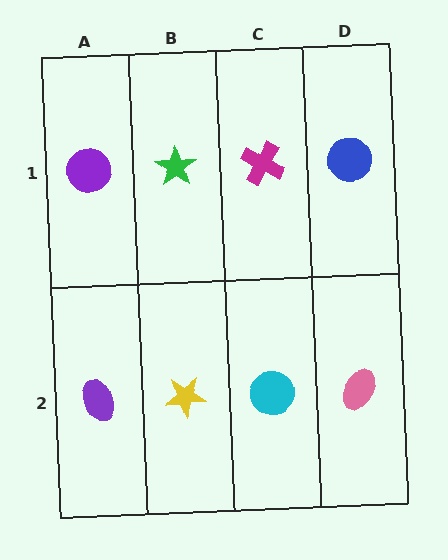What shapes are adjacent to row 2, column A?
A purple circle (row 1, column A), a yellow star (row 2, column B).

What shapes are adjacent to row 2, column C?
A magenta cross (row 1, column C), a yellow star (row 2, column B), a pink ellipse (row 2, column D).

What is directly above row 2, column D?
A blue circle.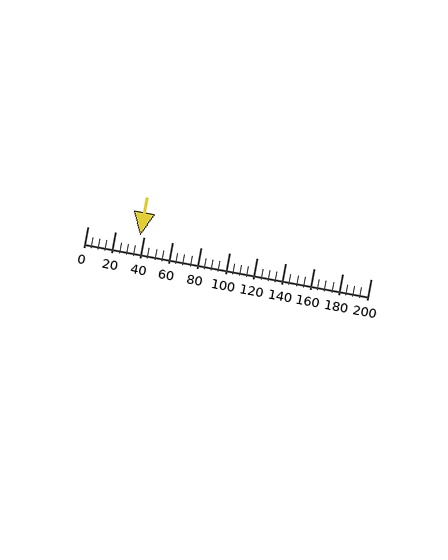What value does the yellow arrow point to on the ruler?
The yellow arrow points to approximately 37.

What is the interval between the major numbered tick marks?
The major tick marks are spaced 20 units apart.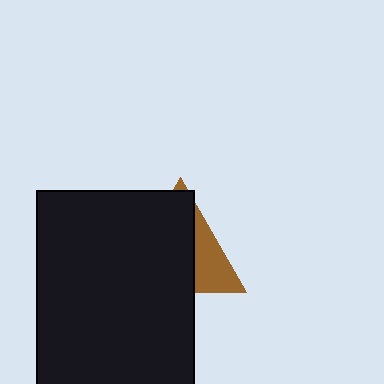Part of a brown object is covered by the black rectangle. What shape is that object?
It is a triangle.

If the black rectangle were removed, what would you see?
You would see the complete brown triangle.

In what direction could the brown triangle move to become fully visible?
The brown triangle could move right. That would shift it out from behind the black rectangle entirely.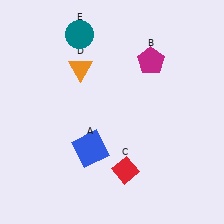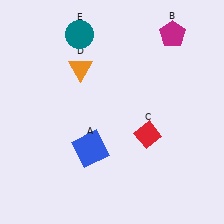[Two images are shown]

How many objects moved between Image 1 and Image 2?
2 objects moved between the two images.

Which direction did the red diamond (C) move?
The red diamond (C) moved up.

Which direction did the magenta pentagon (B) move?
The magenta pentagon (B) moved up.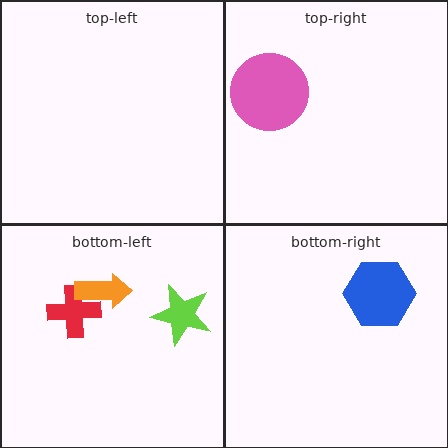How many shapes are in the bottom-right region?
1.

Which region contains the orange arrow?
The bottom-left region.